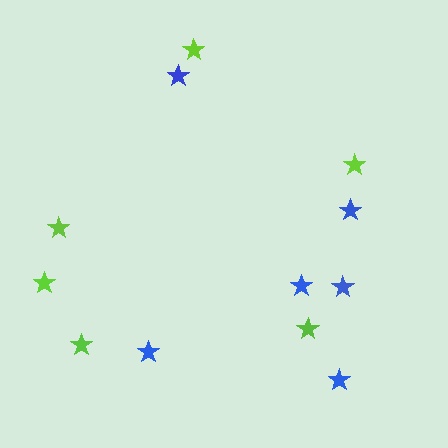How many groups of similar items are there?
There are 2 groups: one group of blue stars (6) and one group of lime stars (6).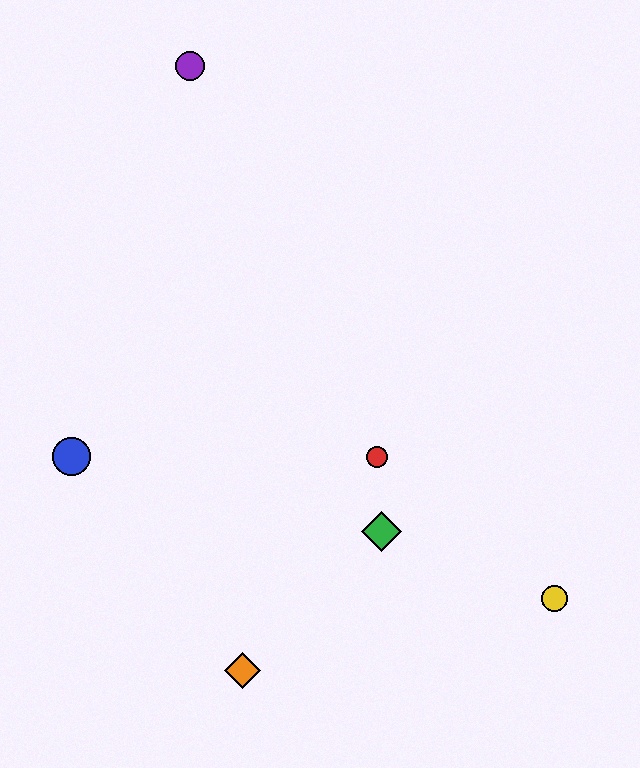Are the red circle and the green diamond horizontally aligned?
No, the red circle is at y≈457 and the green diamond is at y≈531.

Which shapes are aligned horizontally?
The red circle, the blue circle are aligned horizontally.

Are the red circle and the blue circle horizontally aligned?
Yes, both are at y≈457.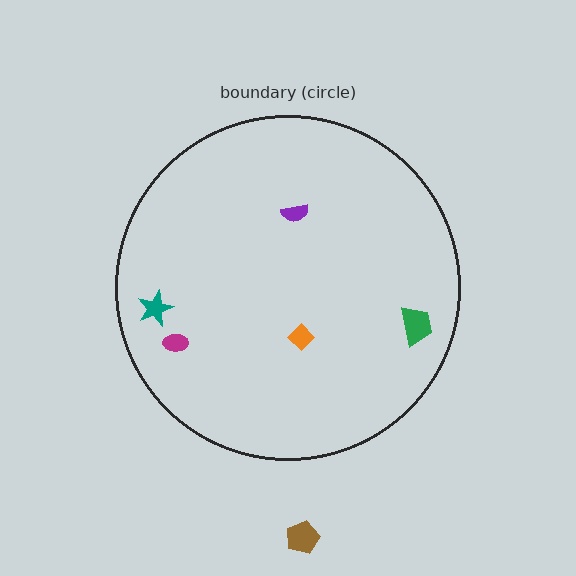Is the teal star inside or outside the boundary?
Inside.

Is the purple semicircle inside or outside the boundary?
Inside.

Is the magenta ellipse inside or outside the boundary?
Inside.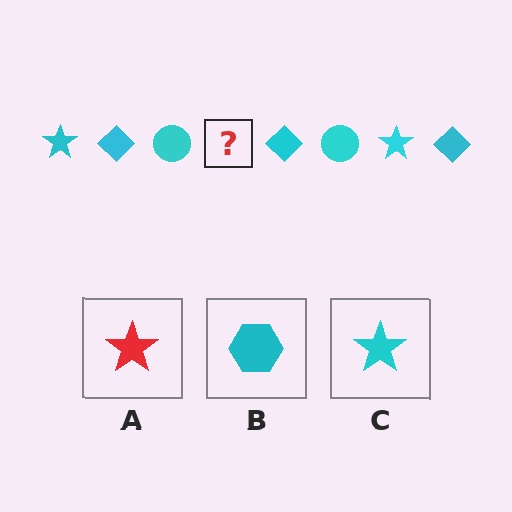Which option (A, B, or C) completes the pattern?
C.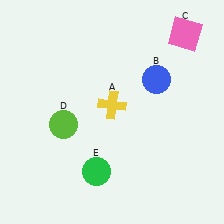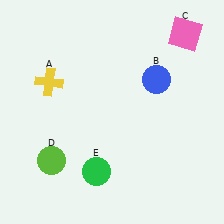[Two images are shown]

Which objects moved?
The objects that moved are: the yellow cross (A), the lime circle (D).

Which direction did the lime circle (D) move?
The lime circle (D) moved down.